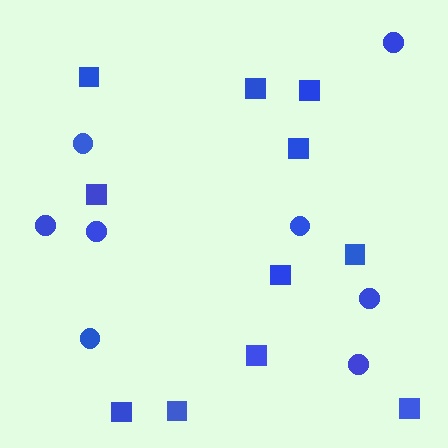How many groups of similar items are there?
There are 2 groups: one group of squares (11) and one group of circles (8).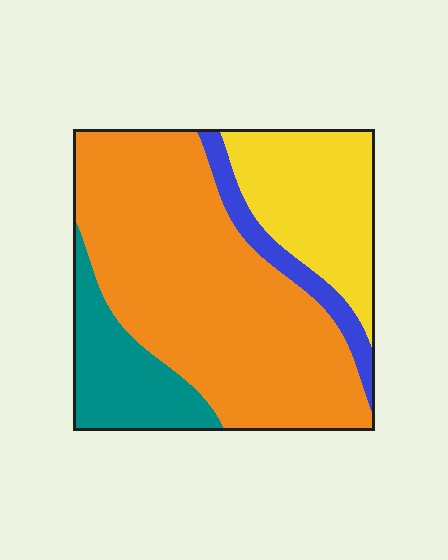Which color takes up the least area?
Blue, at roughly 5%.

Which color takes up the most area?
Orange, at roughly 55%.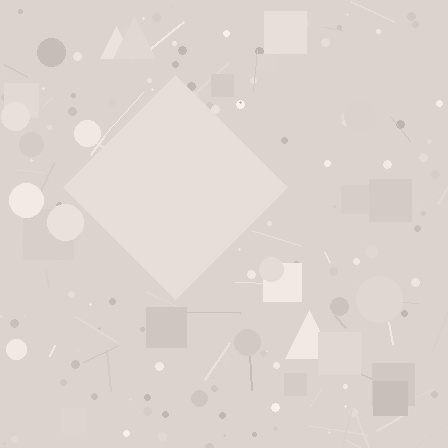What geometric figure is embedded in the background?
A diamond is embedded in the background.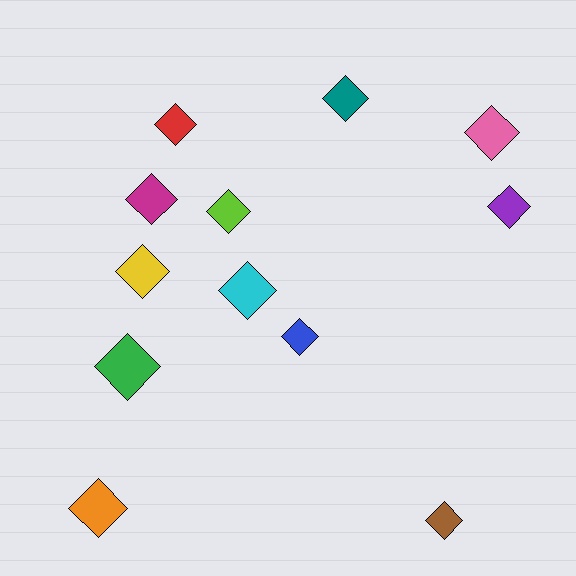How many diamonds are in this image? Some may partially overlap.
There are 12 diamonds.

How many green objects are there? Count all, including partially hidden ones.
There is 1 green object.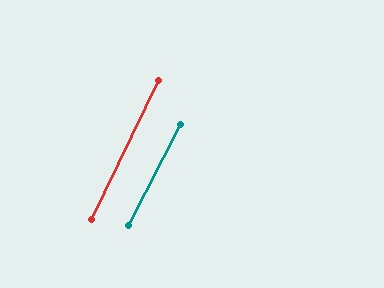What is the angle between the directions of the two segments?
Approximately 1 degree.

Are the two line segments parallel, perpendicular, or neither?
Parallel — their directions differ by only 1.3°.